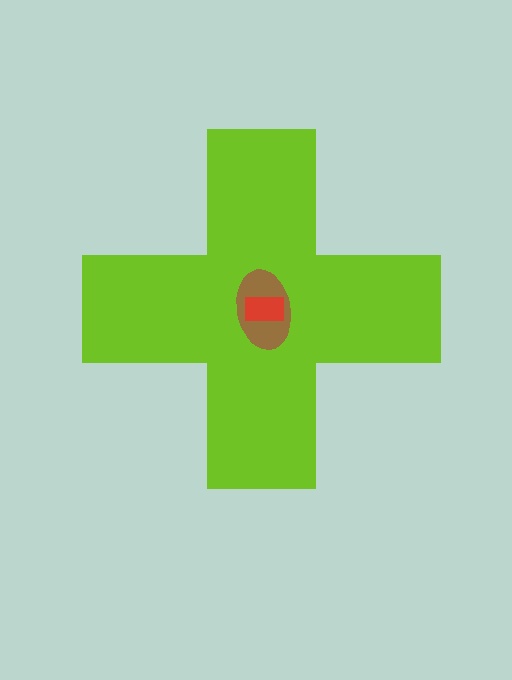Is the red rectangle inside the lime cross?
Yes.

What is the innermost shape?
The red rectangle.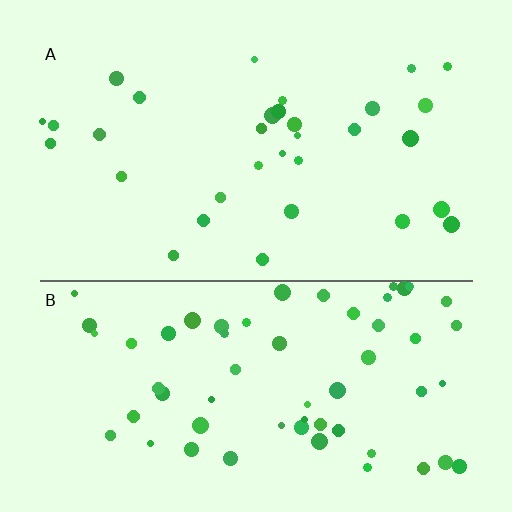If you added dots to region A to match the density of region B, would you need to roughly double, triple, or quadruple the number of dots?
Approximately double.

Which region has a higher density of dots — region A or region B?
B (the bottom).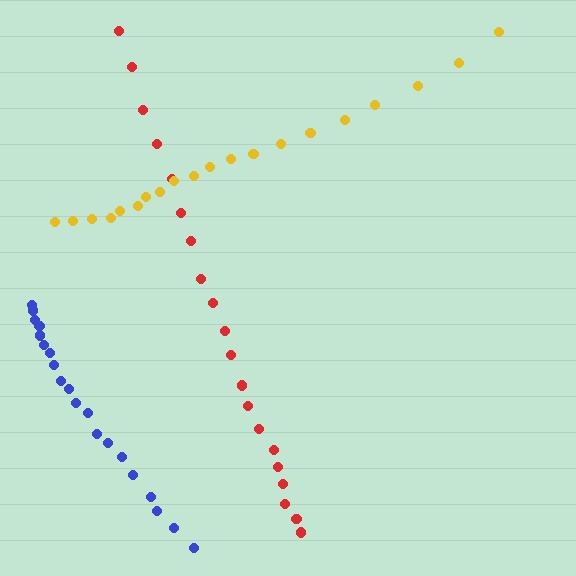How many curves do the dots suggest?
There are 3 distinct paths.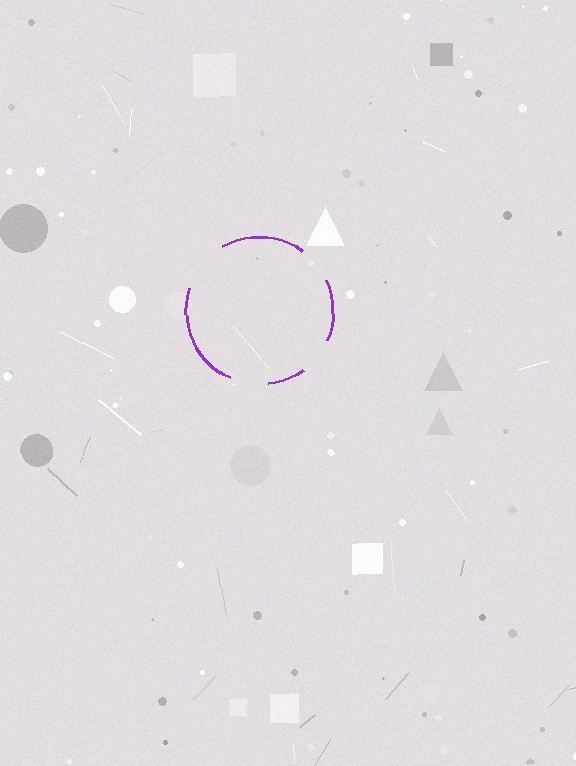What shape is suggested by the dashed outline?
The dashed outline suggests a circle.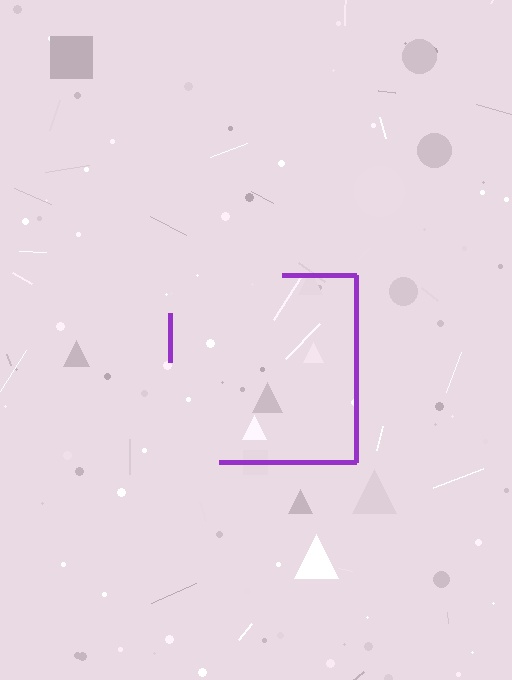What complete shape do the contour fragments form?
The contour fragments form a square.